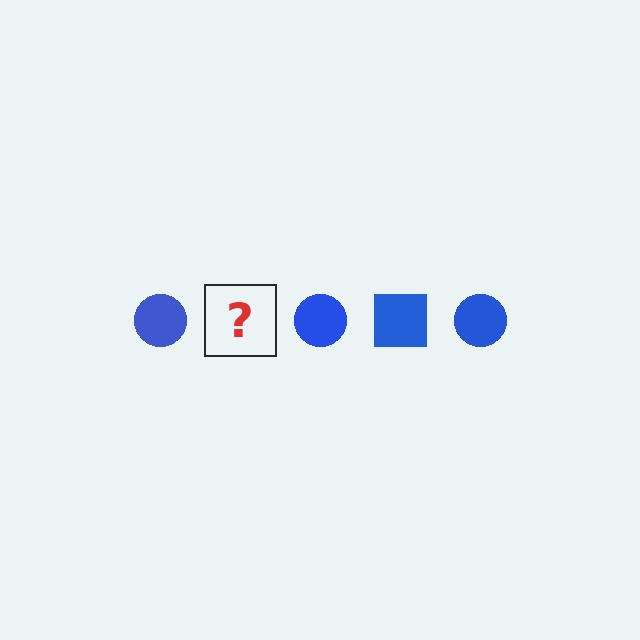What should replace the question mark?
The question mark should be replaced with a blue square.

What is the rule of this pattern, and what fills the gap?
The rule is that the pattern cycles through circle, square shapes in blue. The gap should be filled with a blue square.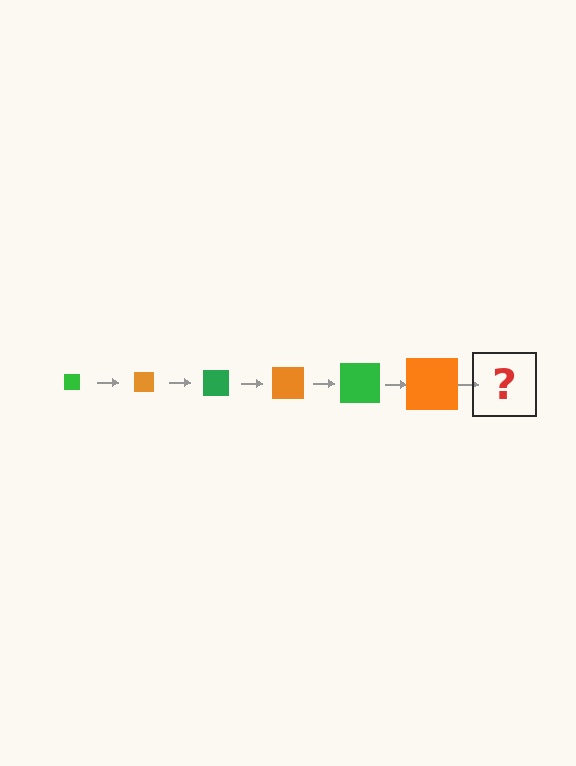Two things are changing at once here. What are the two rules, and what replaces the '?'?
The two rules are that the square grows larger each step and the color cycles through green and orange. The '?' should be a green square, larger than the previous one.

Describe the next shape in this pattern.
It should be a green square, larger than the previous one.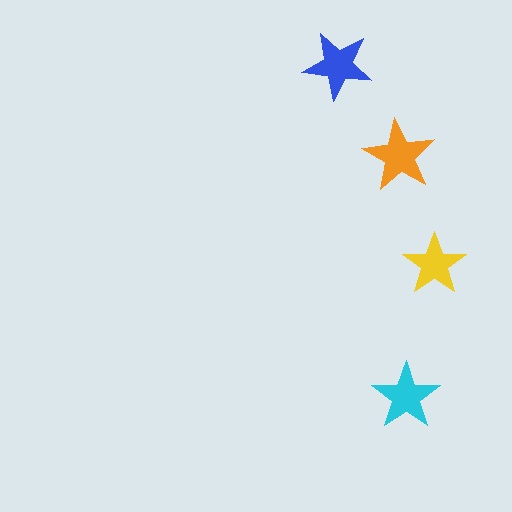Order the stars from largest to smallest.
the orange one, the blue one, the cyan one, the yellow one.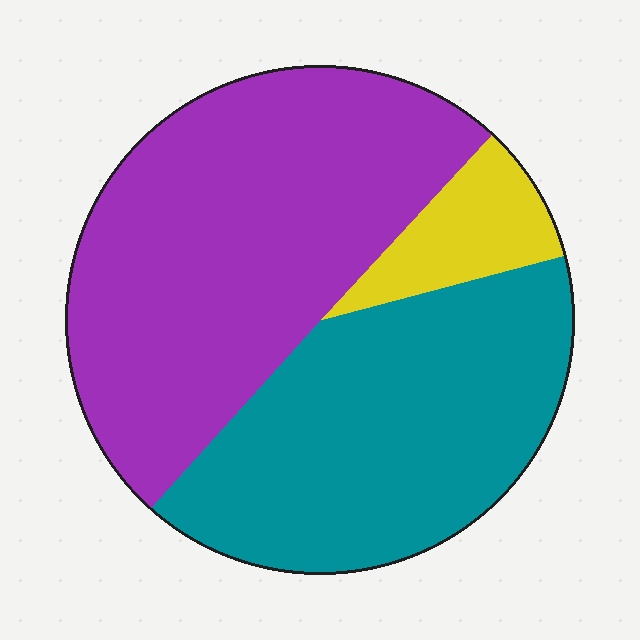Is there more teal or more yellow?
Teal.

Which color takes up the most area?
Purple, at roughly 50%.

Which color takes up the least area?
Yellow, at roughly 10%.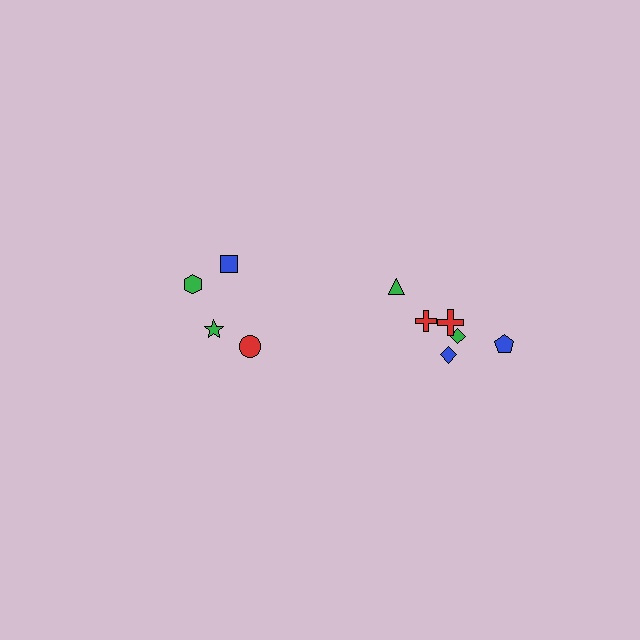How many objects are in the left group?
There are 4 objects.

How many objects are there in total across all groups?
There are 10 objects.